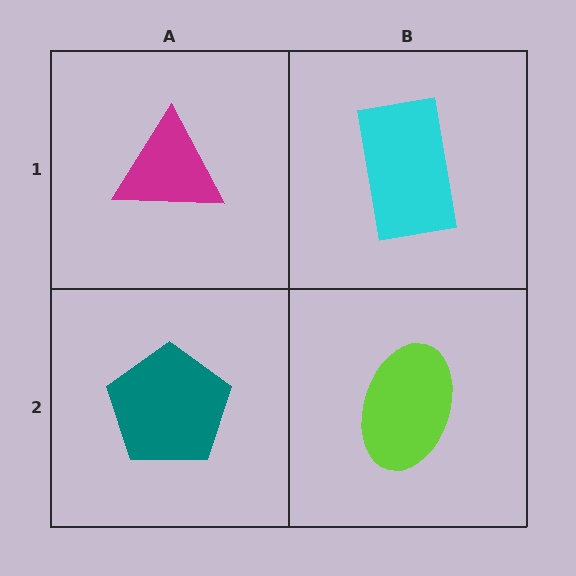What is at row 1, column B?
A cyan rectangle.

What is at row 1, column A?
A magenta triangle.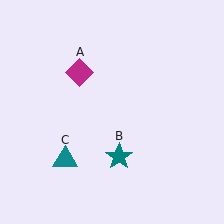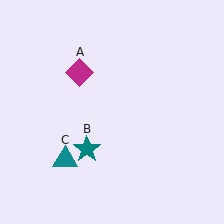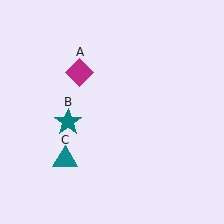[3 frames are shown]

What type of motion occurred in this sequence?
The teal star (object B) rotated clockwise around the center of the scene.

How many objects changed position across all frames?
1 object changed position: teal star (object B).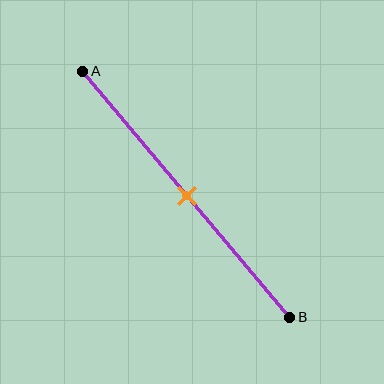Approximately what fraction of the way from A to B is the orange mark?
The orange mark is approximately 50% of the way from A to B.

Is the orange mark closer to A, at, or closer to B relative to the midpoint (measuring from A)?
The orange mark is approximately at the midpoint of segment AB.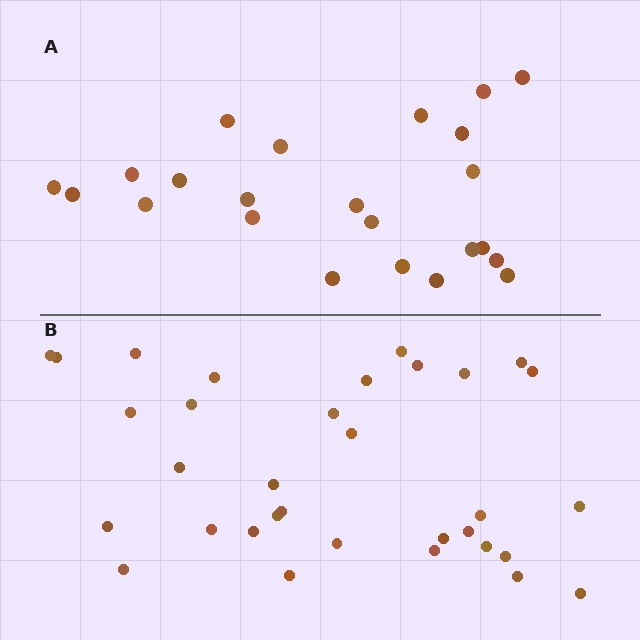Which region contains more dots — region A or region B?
Region B (the bottom region) has more dots.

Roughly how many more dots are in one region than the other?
Region B has roughly 10 or so more dots than region A.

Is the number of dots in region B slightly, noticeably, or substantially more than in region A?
Region B has noticeably more, but not dramatically so. The ratio is roughly 1.4 to 1.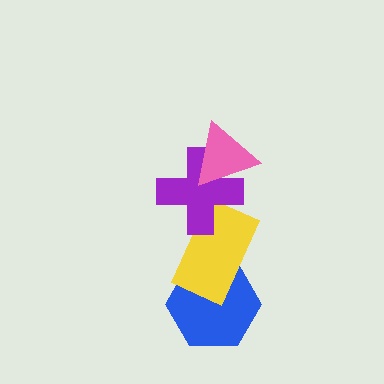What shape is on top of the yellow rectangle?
The purple cross is on top of the yellow rectangle.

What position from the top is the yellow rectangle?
The yellow rectangle is 3rd from the top.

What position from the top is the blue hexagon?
The blue hexagon is 4th from the top.